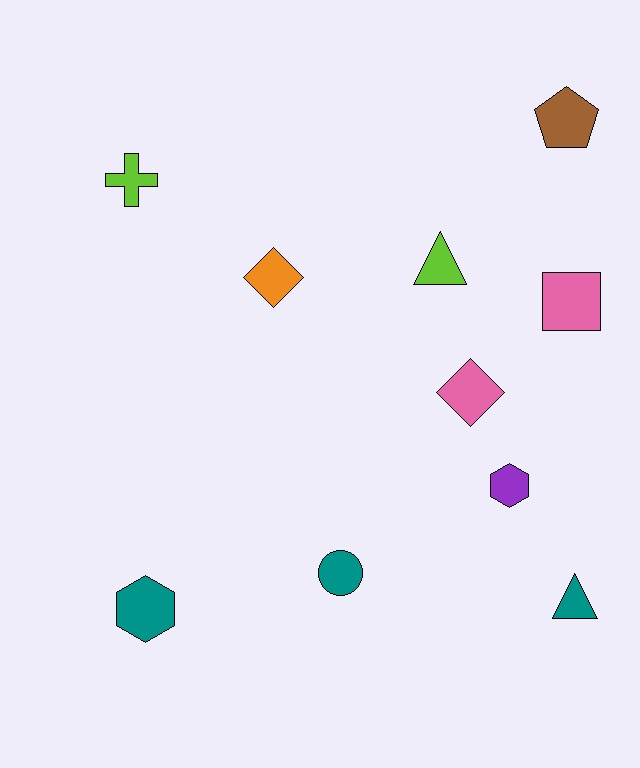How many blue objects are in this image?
There are no blue objects.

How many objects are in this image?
There are 10 objects.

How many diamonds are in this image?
There are 2 diamonds.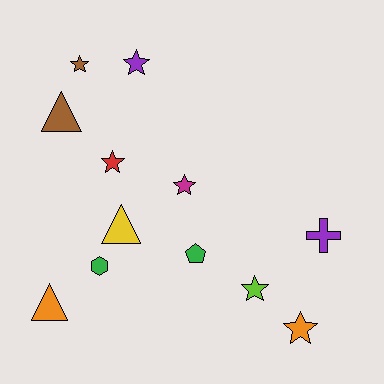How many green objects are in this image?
There are 2 green objects.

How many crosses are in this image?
There is 1 cross.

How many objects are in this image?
There are 12 objects.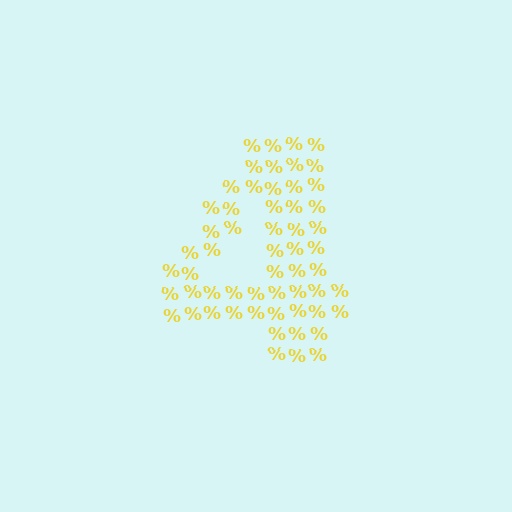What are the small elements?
The small elements are percent signs.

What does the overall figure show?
The overall figure shows the digit 4.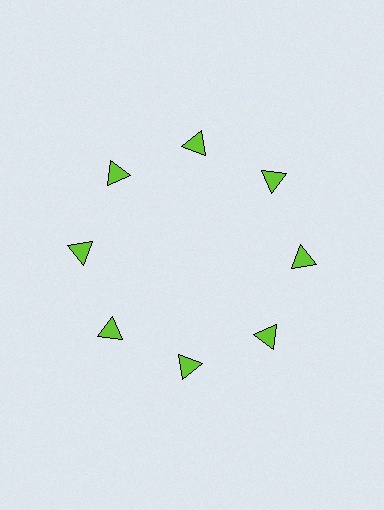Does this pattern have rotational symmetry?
Yes, this pattern has 8-fold rotational symmetry. It looks the same after rotating 45 degrees around the center.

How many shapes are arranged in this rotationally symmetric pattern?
There are 8 shapes, arranged in 8 groups of 1.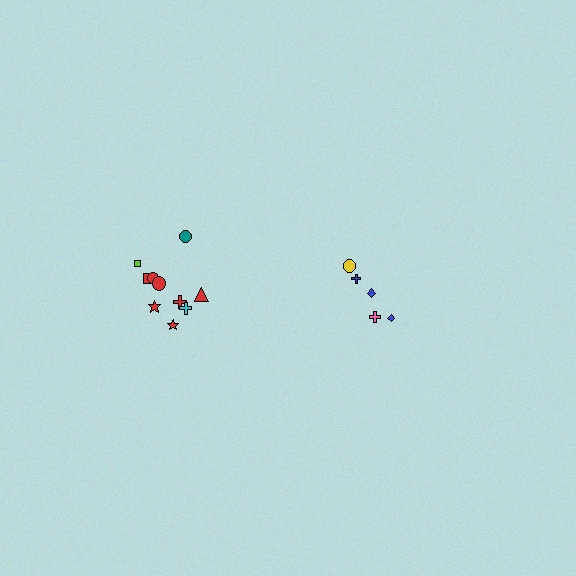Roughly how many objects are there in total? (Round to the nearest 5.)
Roughly 15 objects in total.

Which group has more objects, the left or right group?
The left group.